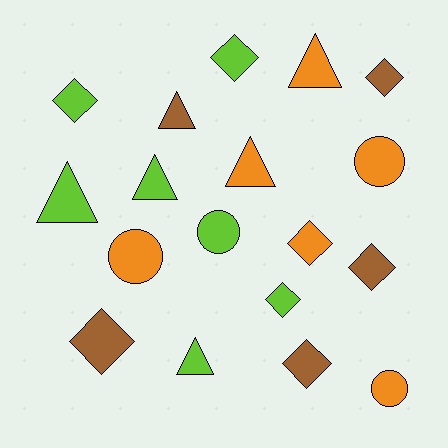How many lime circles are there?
There is 1 lime circle.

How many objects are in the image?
There are 18 objects.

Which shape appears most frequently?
Diamond, with 8 objects.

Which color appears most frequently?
Lime, with 7 objects.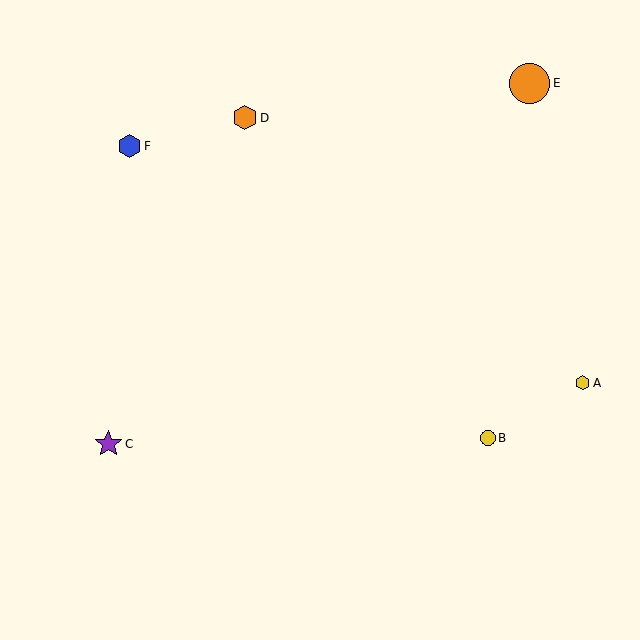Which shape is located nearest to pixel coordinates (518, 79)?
The orange circle (labeled E) at (530, 83) is nearest to that location.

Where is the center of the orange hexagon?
The center of the orange hexagon is at (245, 118).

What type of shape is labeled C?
Shape C is a purple star.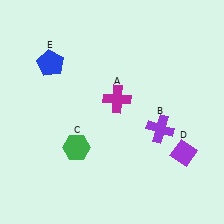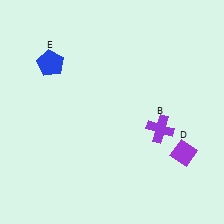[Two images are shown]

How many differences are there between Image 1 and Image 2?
There are 2 differences between the two images.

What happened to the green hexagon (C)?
The green hexagon (C) was removed in Image 2. It was in the bottom-left area of Image 1.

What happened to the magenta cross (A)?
The magenta cross (A) was removed in Image 2. It was in the top-right area of Image 1.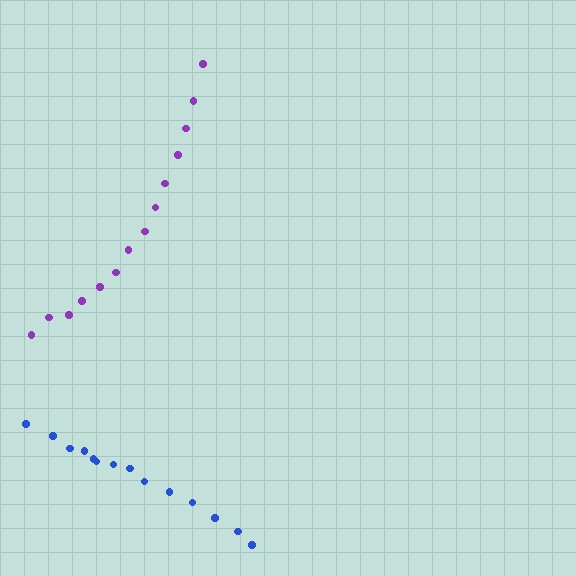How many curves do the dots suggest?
There are 2 distinct paths.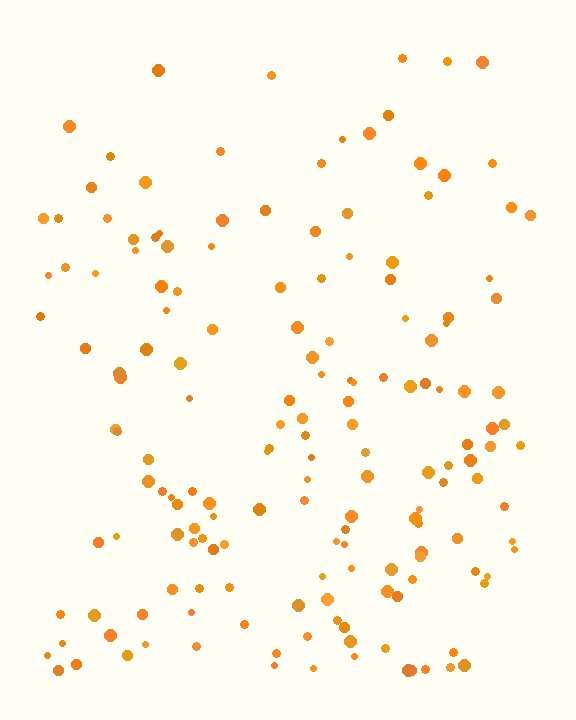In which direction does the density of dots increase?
From top to bottom, with the bottom side densest.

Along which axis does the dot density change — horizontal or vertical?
Vertical.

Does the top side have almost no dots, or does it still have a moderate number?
Still a moderate number, just noticeably fewer than the bottom.